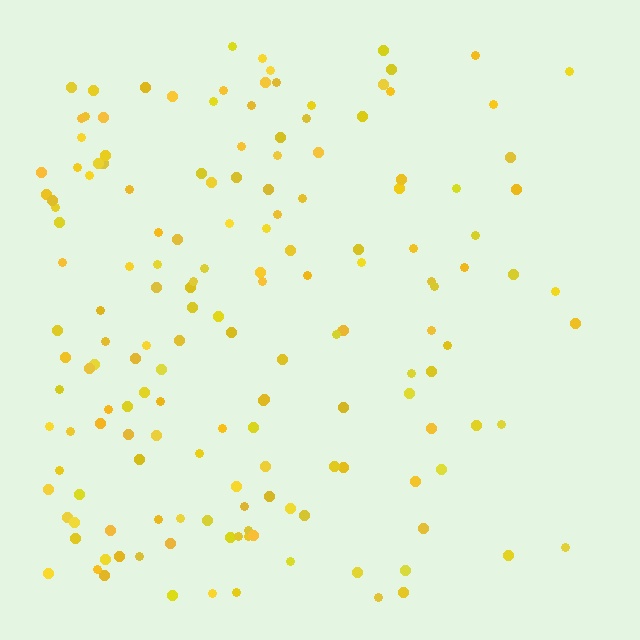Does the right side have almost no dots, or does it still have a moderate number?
Still a moderate number, just noticeably fewer than the left.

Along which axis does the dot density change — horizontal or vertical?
Horizontal.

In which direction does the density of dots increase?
From right to left, with the left side densest.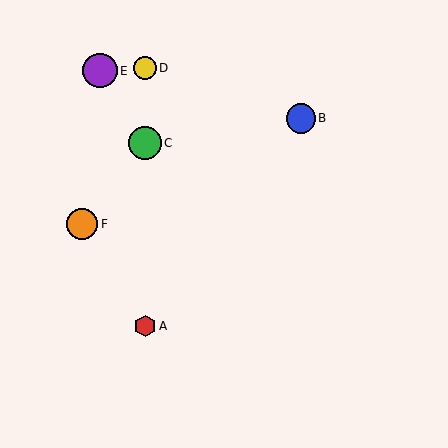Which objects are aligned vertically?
Objects A, C, D are aligned vertically.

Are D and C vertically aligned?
Yes, both are at x≈145.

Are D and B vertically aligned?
No, D is at x≈145 and B is at x≈301.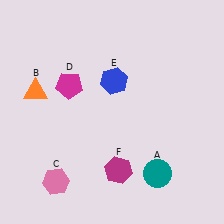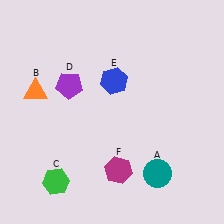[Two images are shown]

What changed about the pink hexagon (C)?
In Image 1, C is pink. In Image 2, it changed to green.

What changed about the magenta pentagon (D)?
In Image 1, D is magenta. In Image 2, it changed to purple.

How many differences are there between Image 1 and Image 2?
There are 2 differences between the two images.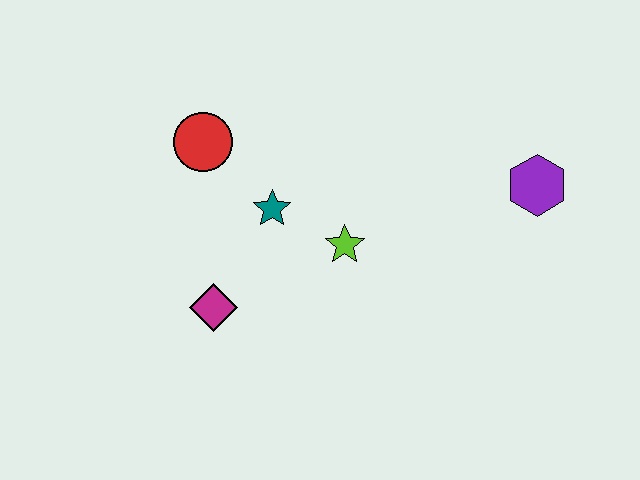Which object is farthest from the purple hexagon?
The magenta diamond is farthest from the purple hexagon.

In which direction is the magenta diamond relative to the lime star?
The magenta diamond is to the left of the lime star.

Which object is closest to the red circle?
The teal star is closest to the red circle.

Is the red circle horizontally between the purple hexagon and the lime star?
No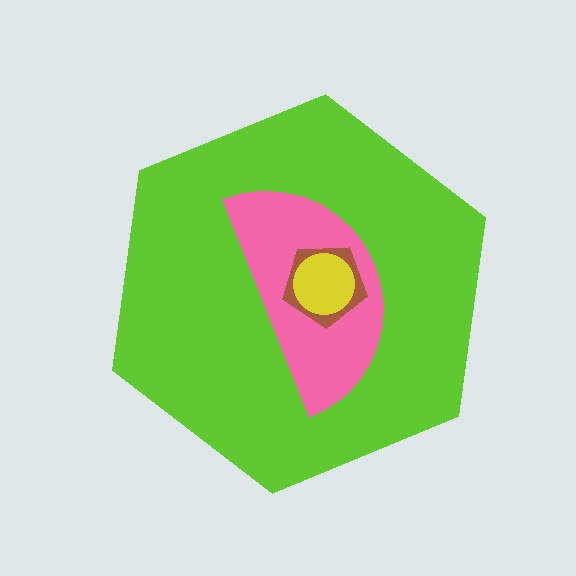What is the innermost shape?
The yellow circle.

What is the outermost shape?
The lime hexagon.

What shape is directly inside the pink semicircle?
The brown pentagon.